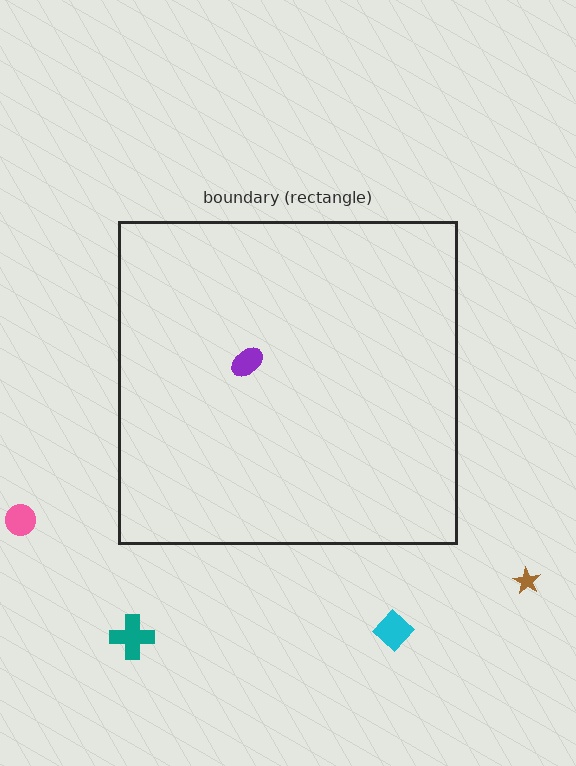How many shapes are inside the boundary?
1 inside, 4 outside.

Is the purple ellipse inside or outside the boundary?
Inside.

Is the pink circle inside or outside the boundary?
Outside.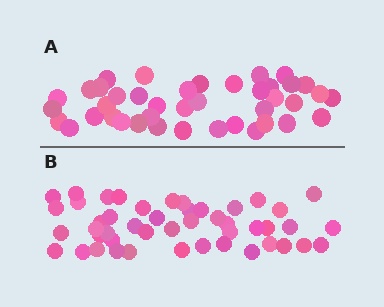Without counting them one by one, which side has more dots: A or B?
Region B (the bottom region) has more dots.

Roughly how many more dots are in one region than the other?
Region B has about 6 more dots than region A.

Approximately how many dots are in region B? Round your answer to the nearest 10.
About 50 dots. (The exact count is 47, which rounds to 50.)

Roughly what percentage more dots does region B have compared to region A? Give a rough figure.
About 15% more.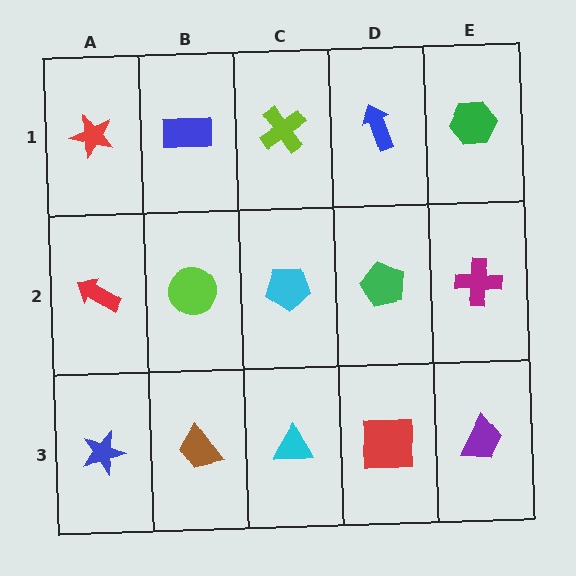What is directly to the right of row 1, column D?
A green hexagon.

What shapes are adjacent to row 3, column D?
A green pentagon (row 2, column D), a cyan triangle (row 3, column C), a purple trapezoid (row 3, column E).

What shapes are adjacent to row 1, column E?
A magenta cross (row 2, column E), a blue arrow (row 1, column D).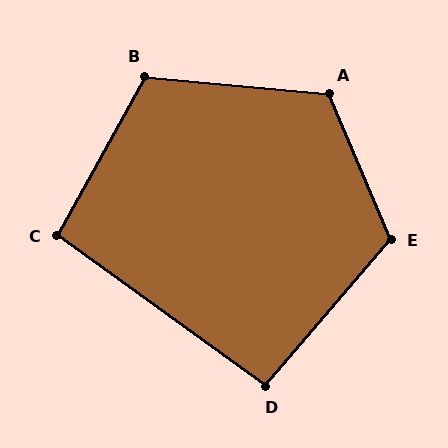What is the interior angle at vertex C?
Approximately 97 degrees (obtuse).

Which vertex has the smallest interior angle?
D, at approximately 95 degrees.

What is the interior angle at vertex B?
Approximately 114 degrees (obtuse).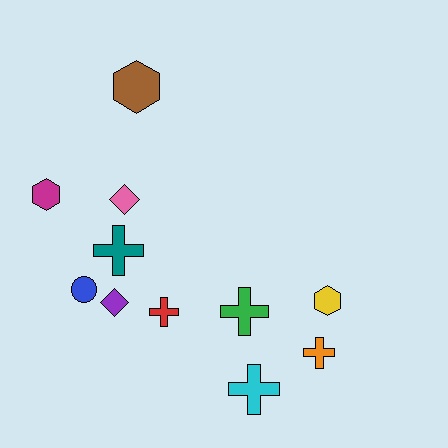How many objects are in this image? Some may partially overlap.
There are 11 objects.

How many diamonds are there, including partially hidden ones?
There are 2 diamonds.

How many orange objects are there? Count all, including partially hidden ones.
There is 1 orange object.